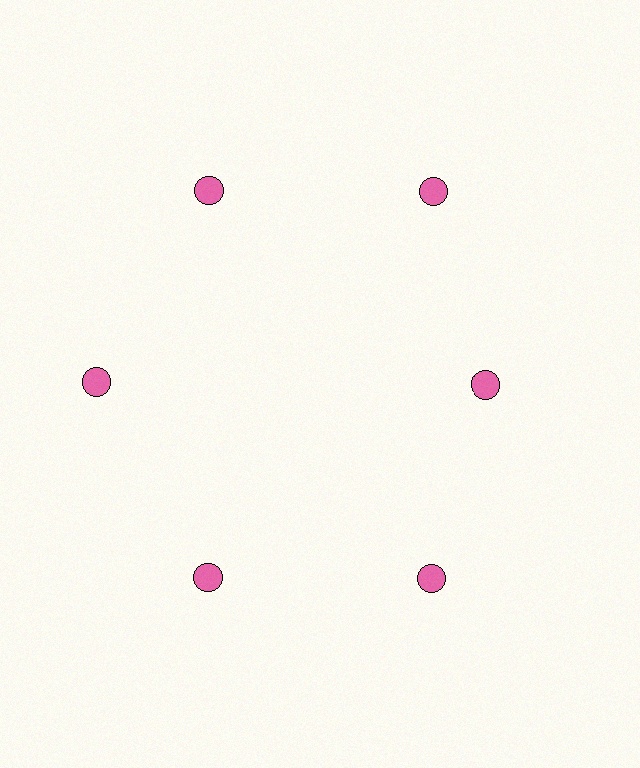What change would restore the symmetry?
The symmetry would be restored by moving it outward, back onto the ring so that all 6 circles sit at equal angles and equal distance from the center.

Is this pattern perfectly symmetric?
No. The 6 pink circles are arranged in a ring, but one element near the 3 o'clock position is pulled inward toward the center, breaking the 6-fold rotational symmetry.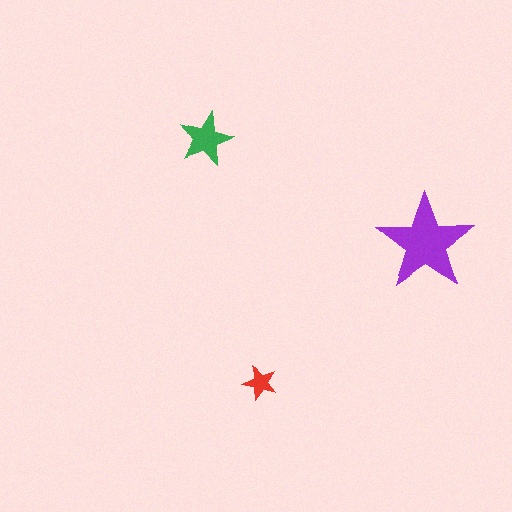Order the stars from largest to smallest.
the purple one, the green one, the red one.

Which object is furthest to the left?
The green star is leftmost.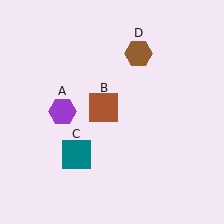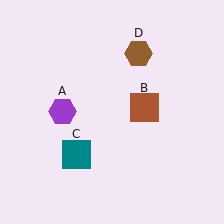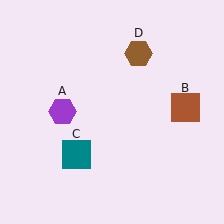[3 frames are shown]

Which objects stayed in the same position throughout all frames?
Purple hexagon (object A) and teal square (object C) and brown hexagon (object D) remained stationary.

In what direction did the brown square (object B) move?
The brown square (object B) moved right.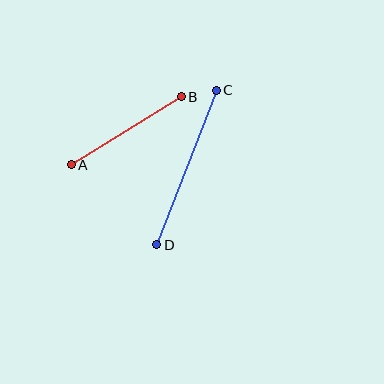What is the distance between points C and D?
The distance is approximately 165 pixels.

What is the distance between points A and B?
The distance is approximately 129 pixels.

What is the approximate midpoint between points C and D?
The midpoint is at approximately (187, 167) pixels.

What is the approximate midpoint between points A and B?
The midpoint is at approximately (126, 131) pixels.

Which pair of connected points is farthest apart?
Points C and D are farthest apart.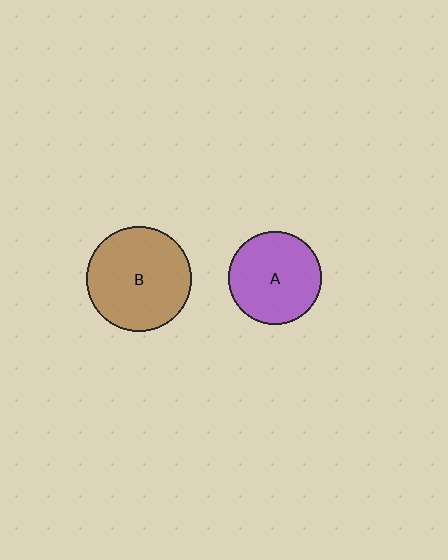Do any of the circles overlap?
No, none of the circles overlap.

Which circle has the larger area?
Circle B (brown).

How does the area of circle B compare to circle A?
Approximately 1.3 times.